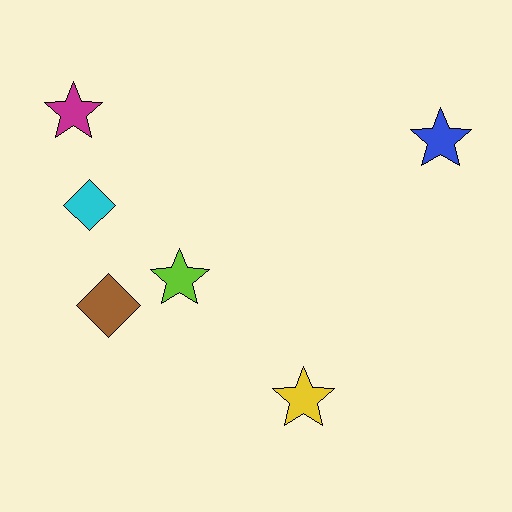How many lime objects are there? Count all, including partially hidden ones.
There is 1 lime object.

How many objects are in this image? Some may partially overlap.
There are 6 objects.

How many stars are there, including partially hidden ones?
There are 4 stars.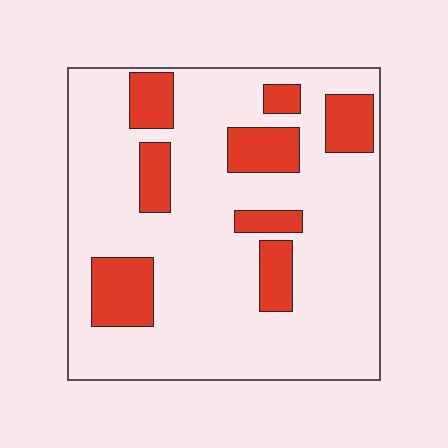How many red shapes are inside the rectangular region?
8.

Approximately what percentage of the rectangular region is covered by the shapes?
Approximately 20%.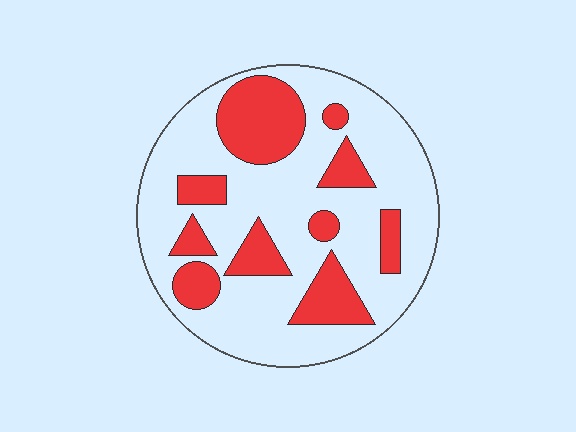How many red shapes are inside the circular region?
10.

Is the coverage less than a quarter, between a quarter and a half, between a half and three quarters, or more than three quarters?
Between a quarter and a half.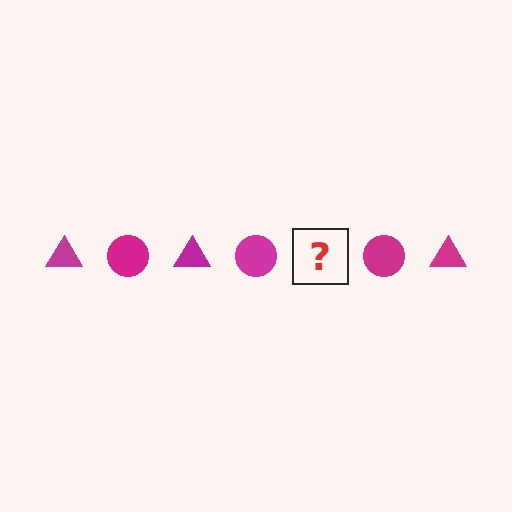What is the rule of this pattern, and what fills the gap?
The rule is that the pattern cycles through triangle, circle shapes in magenta. The gap should be filled with a magenta triangle.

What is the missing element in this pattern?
The missing element is a magenta triangle.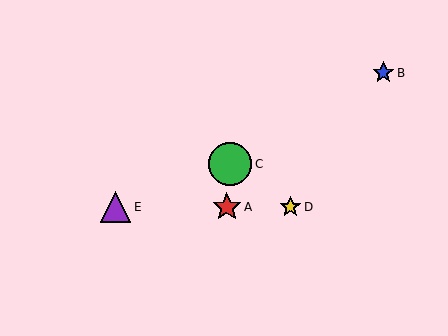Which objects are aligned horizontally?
Objects A, D, E are aligned horizontally.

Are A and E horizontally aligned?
Yes, both are at y≈207.